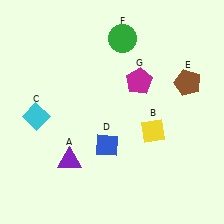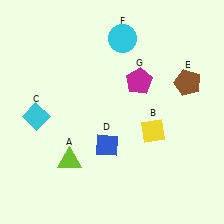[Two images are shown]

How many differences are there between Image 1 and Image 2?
There are 2 differences between the two images.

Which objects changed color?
A changed from purple to lime. F changed from green to cyan.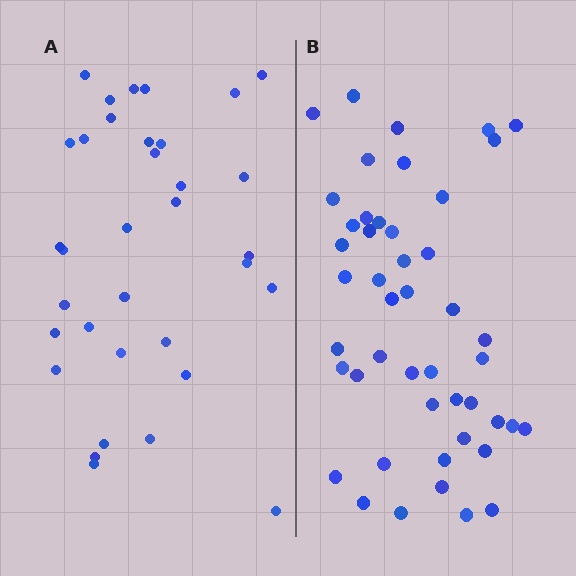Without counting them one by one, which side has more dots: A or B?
Region B (the right region) has more dots.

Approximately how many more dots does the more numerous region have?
Region B has approximately 15 more dots than region A.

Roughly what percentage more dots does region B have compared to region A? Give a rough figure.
About 40% more.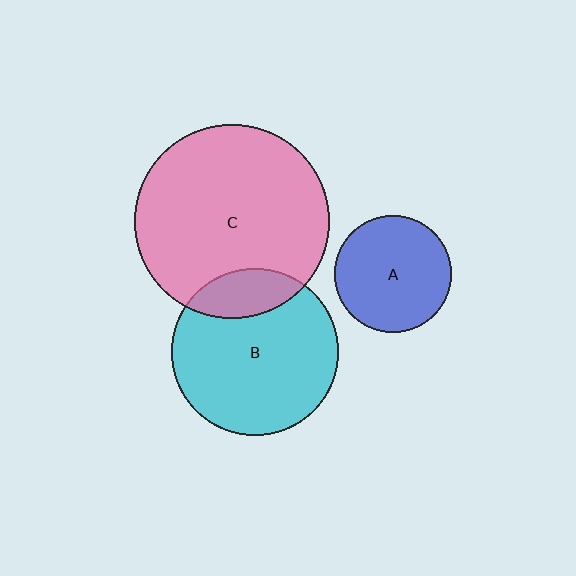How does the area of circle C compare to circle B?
Approximately 1.3 times.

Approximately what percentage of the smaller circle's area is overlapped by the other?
Approximately 20%.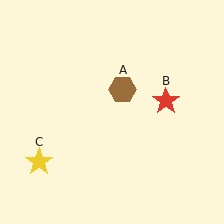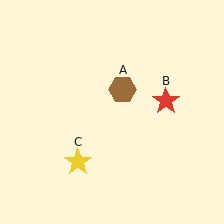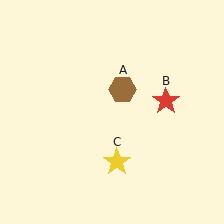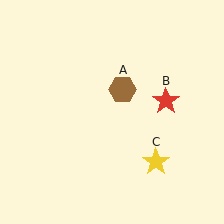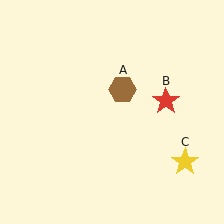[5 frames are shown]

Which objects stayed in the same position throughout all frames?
Brown hexagon (object A) and red star (object B) remained stationary.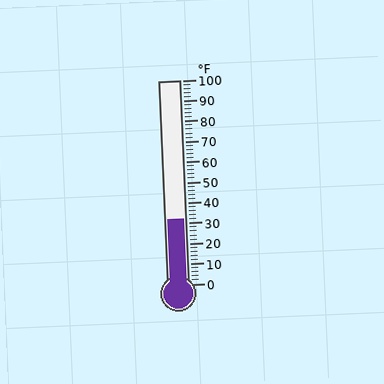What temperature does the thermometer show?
The thermometer shows approximately 32°F.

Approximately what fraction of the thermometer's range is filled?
The thermometer is filled to approximately 30% of its range.